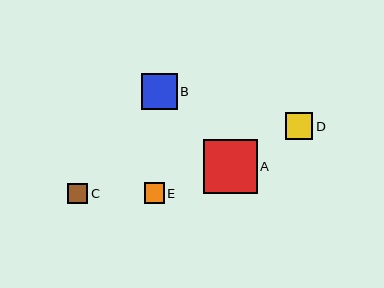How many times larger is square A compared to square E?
Square A is approximately 2.6 times the size of square E.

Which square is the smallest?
Square C is the smallest with a size of approximately 20 pixels.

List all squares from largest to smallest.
From largest to smallest: A, B, D, E, C.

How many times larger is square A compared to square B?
Square A is approximately 1.5 times the size of square B.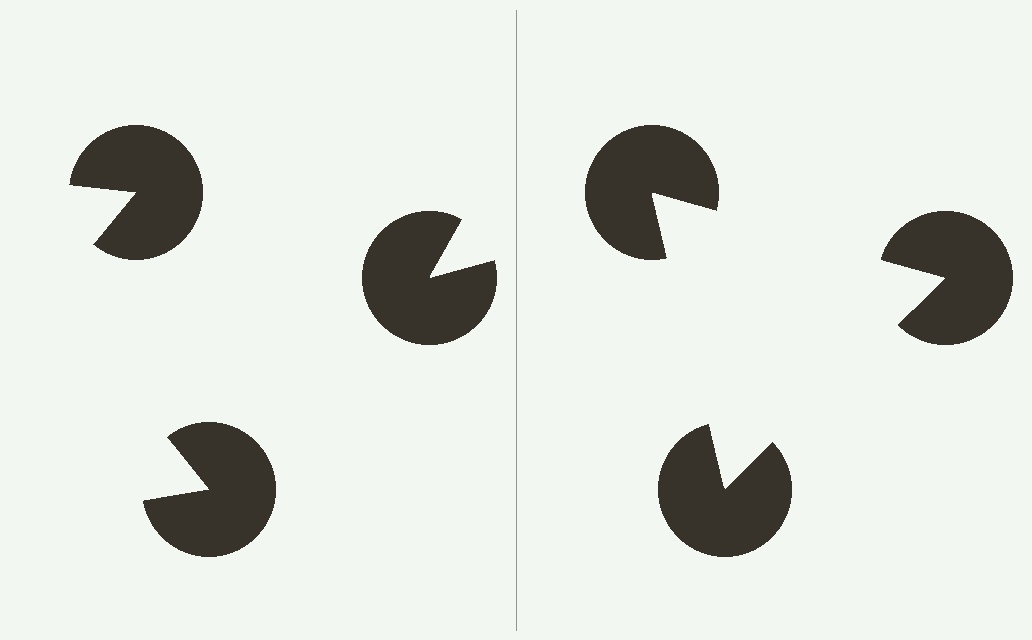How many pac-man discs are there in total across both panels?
6 — 3 on each side.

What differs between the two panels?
The pac-man discs are positioned identically on both sides; only the wedge orientations differ. On the right they align to a triangle; on the left they are misaligned.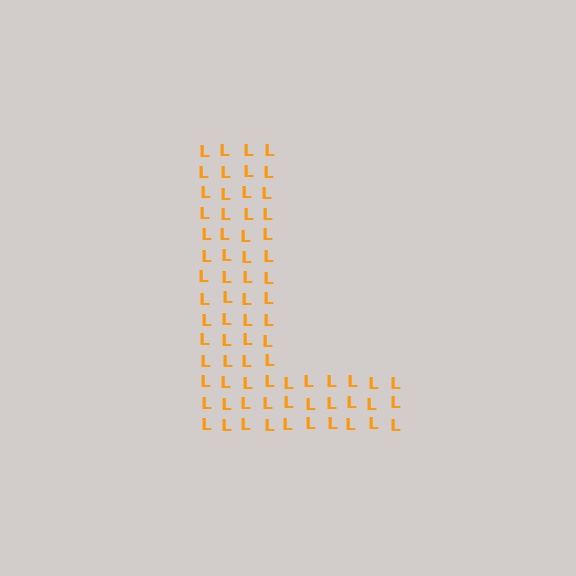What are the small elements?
The small elements are letter L's.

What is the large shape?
The large shape is the letter L.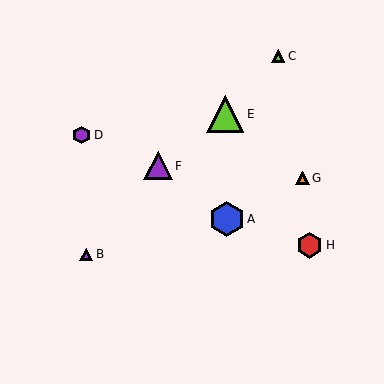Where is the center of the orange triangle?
The center of the orange triangle is at (303, 178).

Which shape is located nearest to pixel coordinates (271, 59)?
The lime triangle (labeled C) at (278, 56) is nearest to that location.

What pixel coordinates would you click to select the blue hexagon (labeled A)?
Click at (227, 219) to select the blue hexagon A.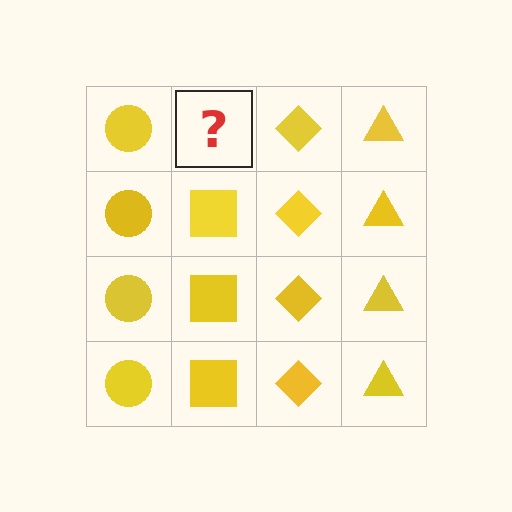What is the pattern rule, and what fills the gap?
The rule is that each column has a consistent shape. The gap should be filled with a yellow square.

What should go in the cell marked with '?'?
The missing cell should contain a yellow square.